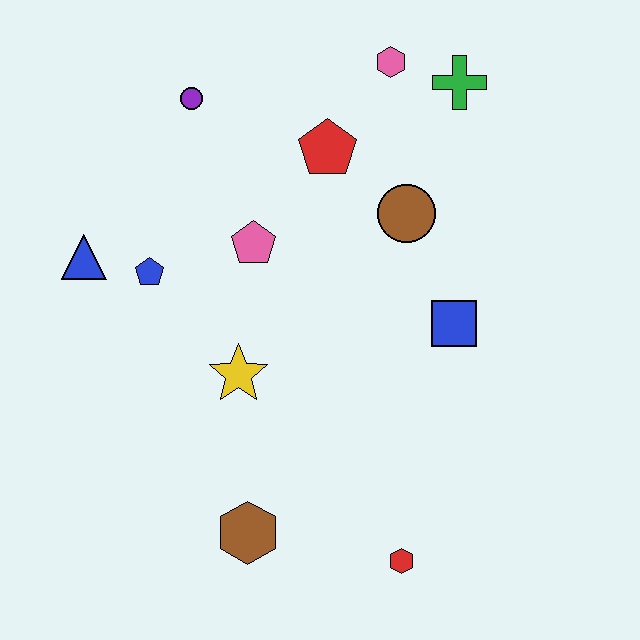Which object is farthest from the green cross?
The brown hexagon is farthest from the green cross.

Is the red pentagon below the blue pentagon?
No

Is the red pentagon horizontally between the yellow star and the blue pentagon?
No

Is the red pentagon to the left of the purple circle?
No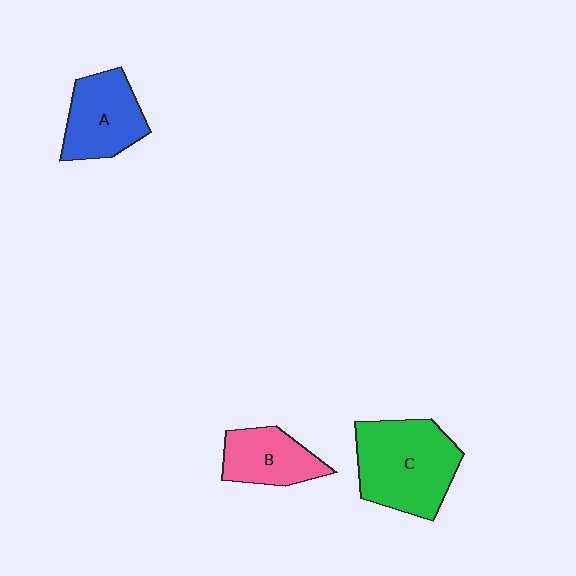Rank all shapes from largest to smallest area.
From largest to smallest: C (green), A (blue), B (pink).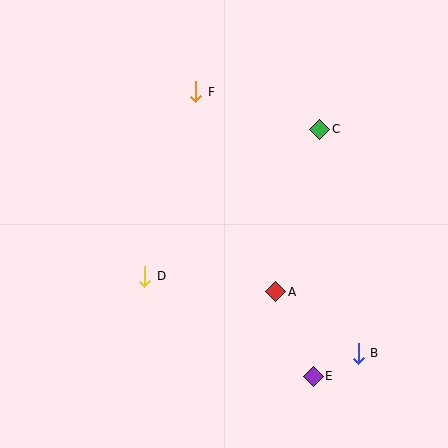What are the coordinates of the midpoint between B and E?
The midpoint between B and E is at (336, 365).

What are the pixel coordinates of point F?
Point F is at (196, 92).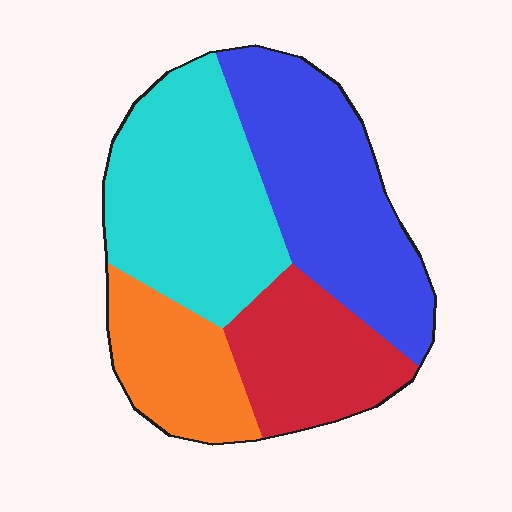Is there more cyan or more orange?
Cyan.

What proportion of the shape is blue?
Blue covers about 30% of the shape.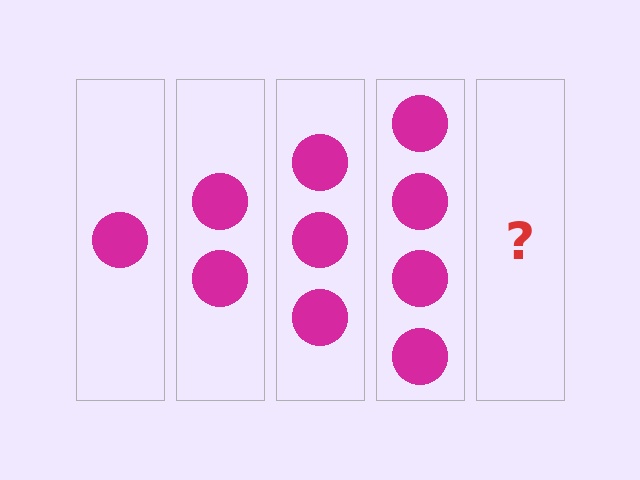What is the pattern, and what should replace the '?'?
The pattern is that each step adds one more circle. The '?' should be 5 circles.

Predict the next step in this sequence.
The next step is 5 circles.